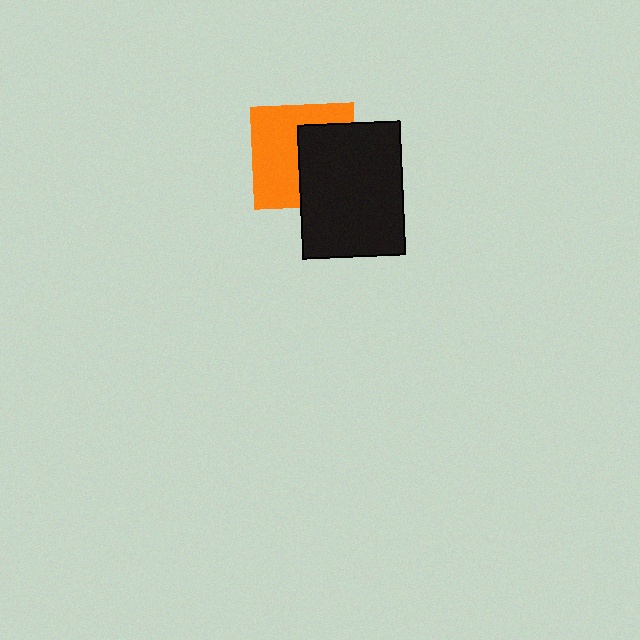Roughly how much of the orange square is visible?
About half of it is visible (roughly 55%).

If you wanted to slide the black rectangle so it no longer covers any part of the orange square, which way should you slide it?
Slide it right — that is the most direct way to separate the two shapes.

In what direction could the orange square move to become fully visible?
The orange square could move left. That would shift it out from behind the black rectangle entirely.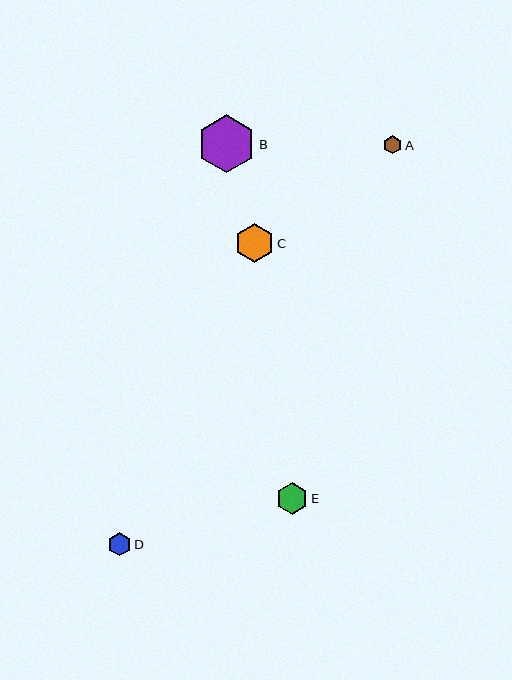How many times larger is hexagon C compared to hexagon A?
Hexagon C is approximately 2.1 times the size of hexagon A.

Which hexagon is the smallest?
Hexagon A is the smallest with a size of approximately 18 pixels.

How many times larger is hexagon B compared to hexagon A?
Hexagon B is approximately 3.2 times the size of hexagon A.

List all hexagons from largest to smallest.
From largest to smallest: B, C, E, D, A.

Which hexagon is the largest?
Hexagon B is the largest with a size of approximately 58 pixels.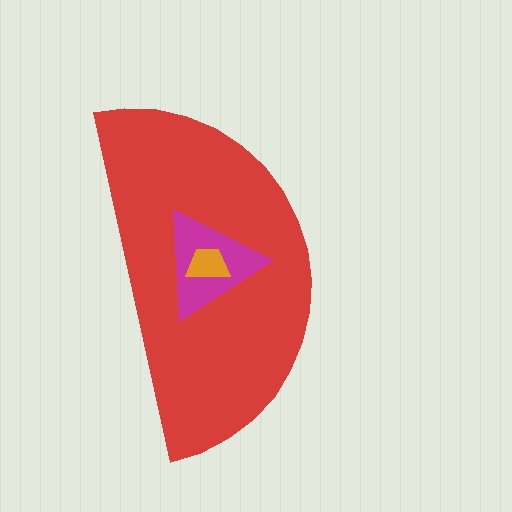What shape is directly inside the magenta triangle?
The orange trapezoid.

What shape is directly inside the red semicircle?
The magenta triangle.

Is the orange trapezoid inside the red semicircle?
Yes.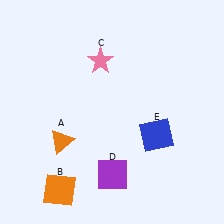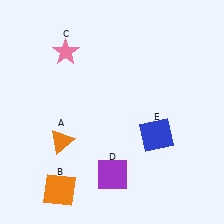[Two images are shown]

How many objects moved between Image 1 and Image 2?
1 object moved between the two images.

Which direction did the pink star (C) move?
The pink star (C) moved left.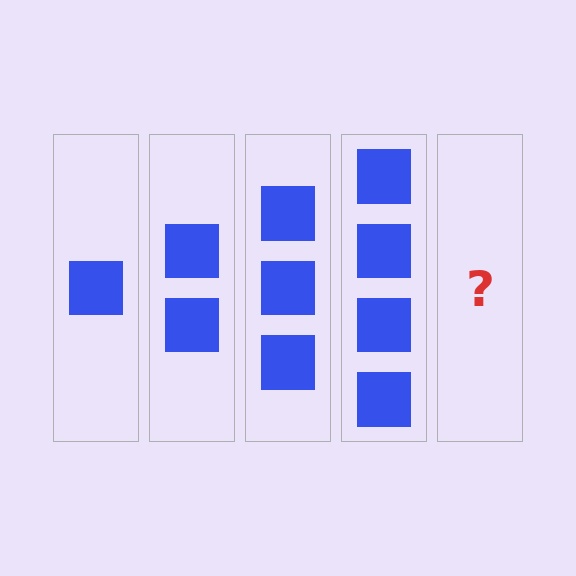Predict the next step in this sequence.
The next step is 5 squares.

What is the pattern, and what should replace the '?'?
The pattern is that each step adds one more square. The '?' should be 5 squares.